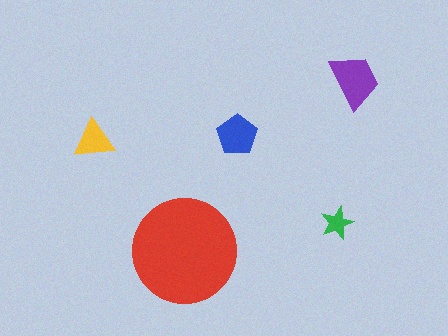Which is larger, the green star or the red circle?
The red circle.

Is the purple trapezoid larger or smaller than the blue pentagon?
Larger.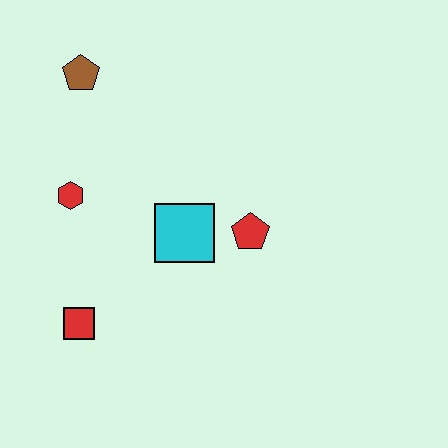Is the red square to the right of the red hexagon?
Yes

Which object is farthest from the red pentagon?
The brown pentagon is farthest from the red pentagon.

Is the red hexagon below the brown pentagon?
Yes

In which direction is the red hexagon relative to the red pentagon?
The red hexagon is to the left of the red pentagon.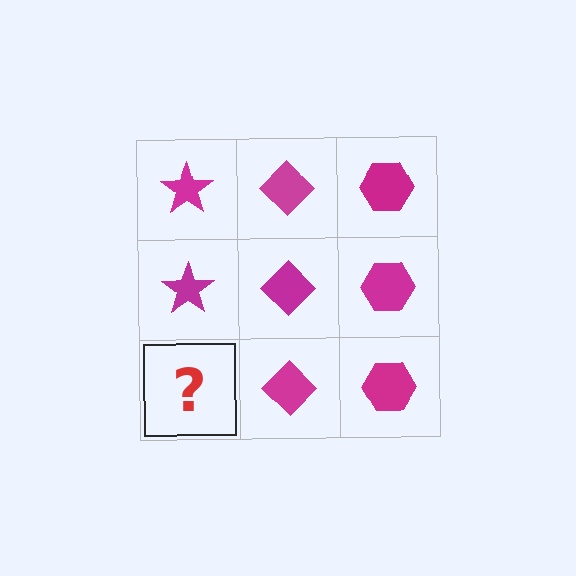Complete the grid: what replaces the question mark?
The question mark should be replaced with a magenta star.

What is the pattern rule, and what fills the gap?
The rule is that each column has a consistent shape. The gap should be filled with a magenta star.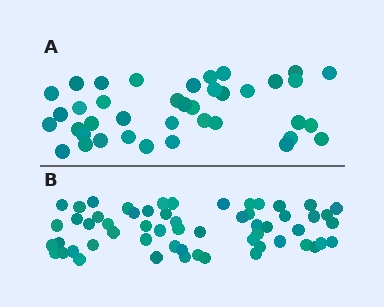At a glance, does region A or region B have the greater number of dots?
Region B (the bottom region) has more dots.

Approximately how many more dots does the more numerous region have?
Region B has approximately 20 more dots than region A.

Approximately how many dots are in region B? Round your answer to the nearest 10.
About 60 dots. (The exact count is 58, which rounds to 60.)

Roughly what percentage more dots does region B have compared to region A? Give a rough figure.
About 50% more.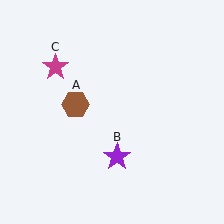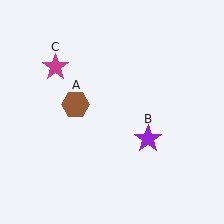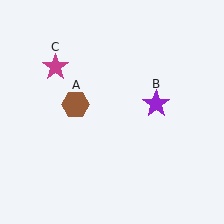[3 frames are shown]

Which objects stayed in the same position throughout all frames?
Brown hexagon (object A) and magenta star (object C) remained stationary.